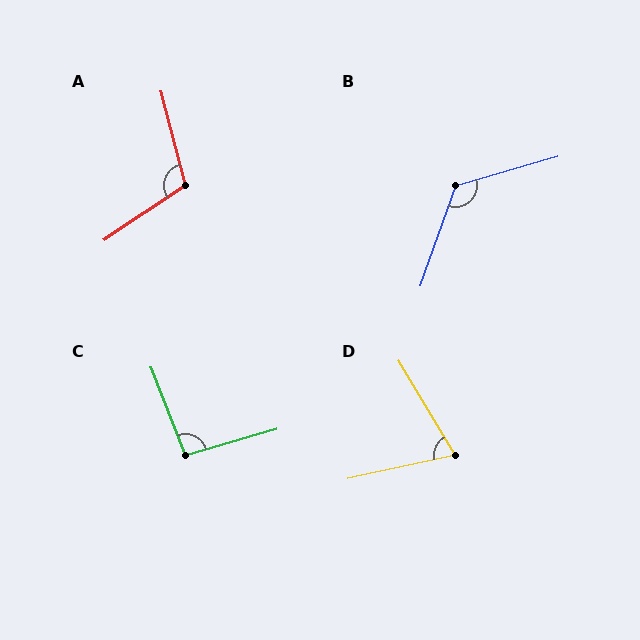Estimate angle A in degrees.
Approximately 109 degrees.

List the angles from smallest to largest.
D (71°), C (94°), A (109°), B (125°).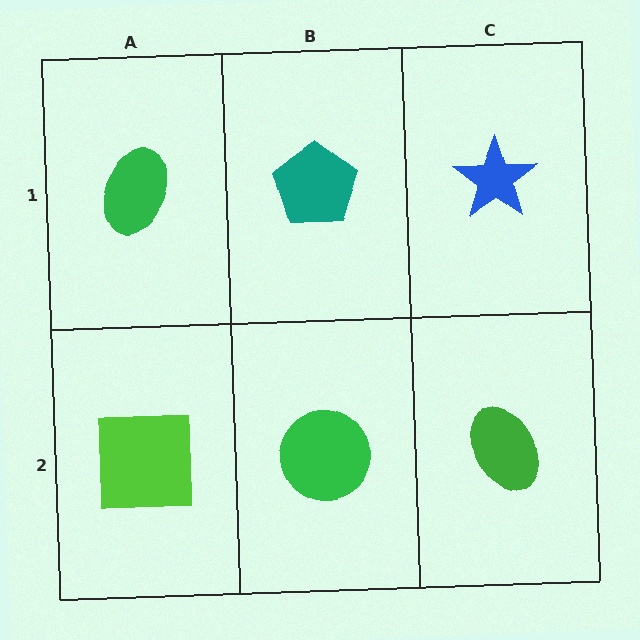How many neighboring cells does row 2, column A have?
2.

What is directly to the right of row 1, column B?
A blue star.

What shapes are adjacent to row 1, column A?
A lime square (row 2, column A), a teal pentagon (row 1, column B).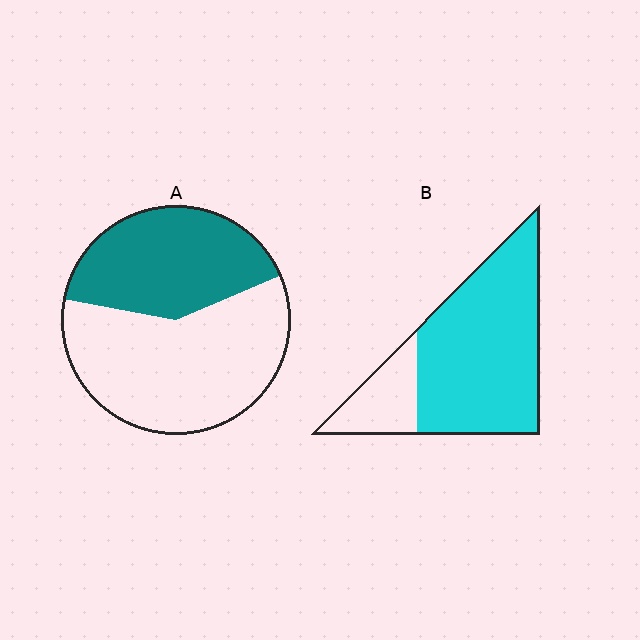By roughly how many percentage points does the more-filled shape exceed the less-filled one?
By roughly 40 percentage points (B over A).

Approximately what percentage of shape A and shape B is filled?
A is approximately 40% and B is approximately 80%.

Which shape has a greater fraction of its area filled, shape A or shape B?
Shape B.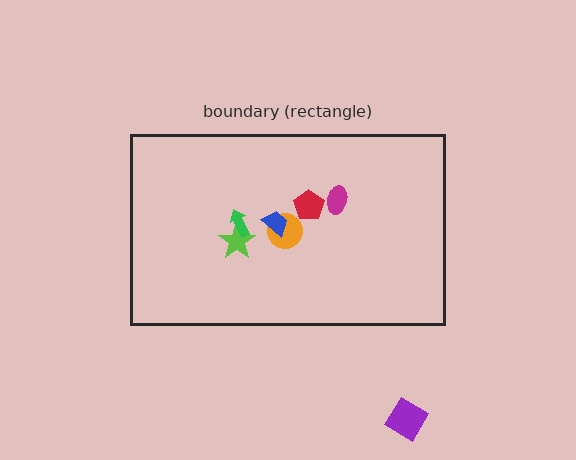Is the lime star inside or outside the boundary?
Inside.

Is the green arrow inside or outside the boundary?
Inside.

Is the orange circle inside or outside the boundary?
Inside.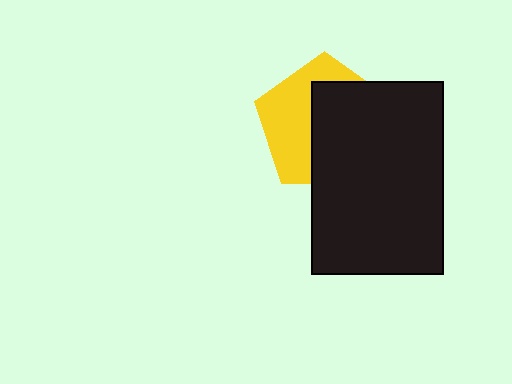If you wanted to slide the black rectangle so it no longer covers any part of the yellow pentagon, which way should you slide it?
Slide it right — that is the most direct way to separate the two shapes.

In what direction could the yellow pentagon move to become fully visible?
The yellow pentagon could move left. That would shift it out from behind the black rectangle entirely.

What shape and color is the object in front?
The object in front is a black rectangle.